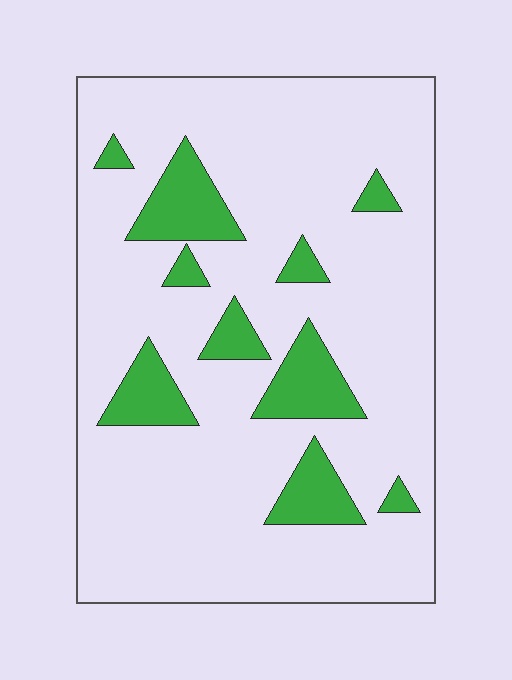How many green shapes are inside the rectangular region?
10.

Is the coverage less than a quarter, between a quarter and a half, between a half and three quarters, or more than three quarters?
Less than a quarter.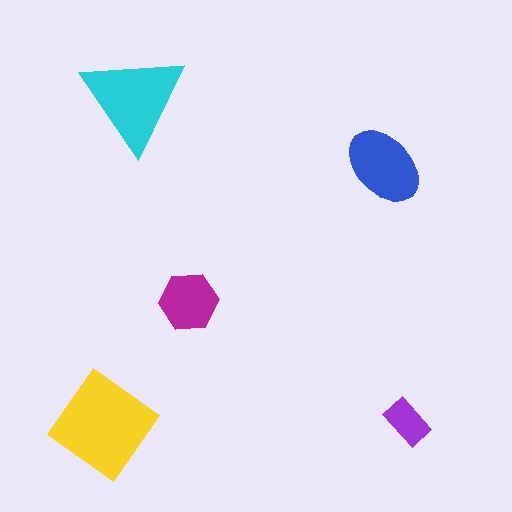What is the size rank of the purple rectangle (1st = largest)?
5th.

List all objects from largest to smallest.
The yellow diamond, the cyan triangle, the blue ellipse, the magenta hexagon, the purple rectangle.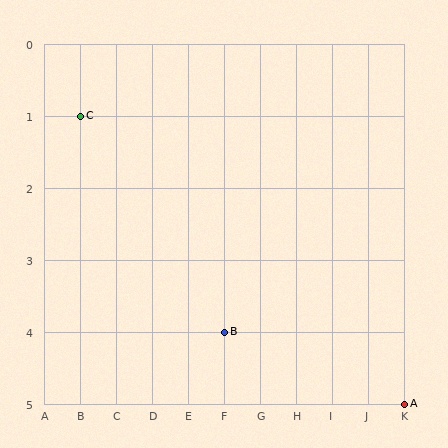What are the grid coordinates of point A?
Point A is at grid coordinates (K, 5).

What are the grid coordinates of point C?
Point C is at grid coordinates (B, 1).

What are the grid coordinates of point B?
Point B is at grid coordinates (F, 4).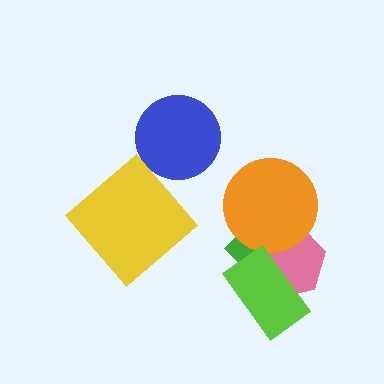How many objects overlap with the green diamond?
3 objects overlap with the green diamond.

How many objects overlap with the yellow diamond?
0 objects overlap with the yellow diamond.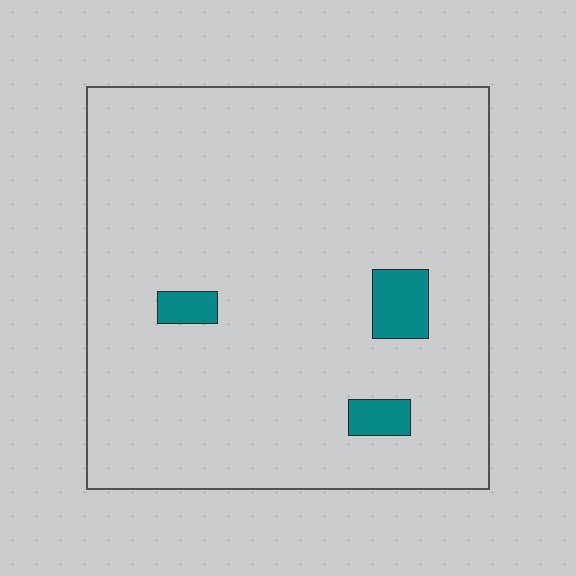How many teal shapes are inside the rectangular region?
3.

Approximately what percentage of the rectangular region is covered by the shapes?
Approximately 5%.